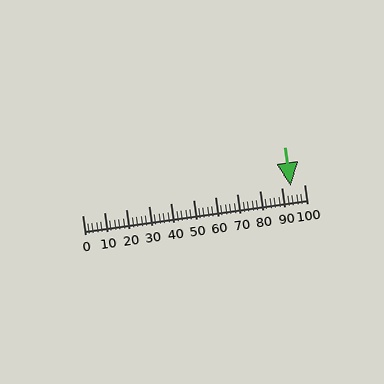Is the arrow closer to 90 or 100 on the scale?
The arrow is closer to 90.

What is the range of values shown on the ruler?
The ruler shows values from 0 to 100.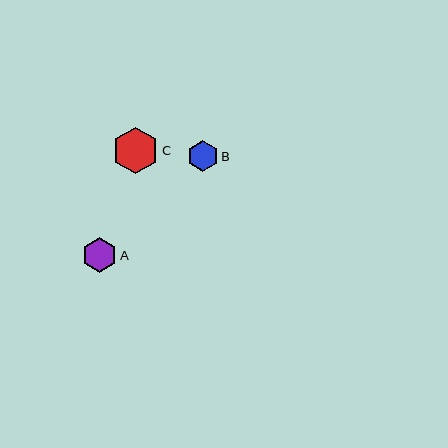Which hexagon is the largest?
Hexagon C is the largest with a size of approximately 47 pixels.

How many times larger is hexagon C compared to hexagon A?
Hexagon C is approximately 1.3 times the size of hexagon A.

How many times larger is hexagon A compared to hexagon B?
Hexagon A is approximately 1.1 times the size of hexagon B.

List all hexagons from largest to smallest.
From largest to smallest: C, A, B.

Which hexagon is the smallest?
Hexagon B is the smallest with a size of approximately 31 pixels.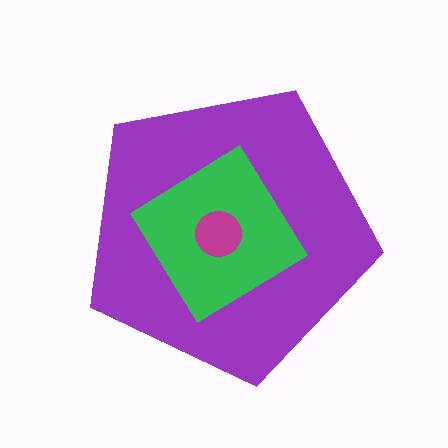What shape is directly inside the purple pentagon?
The green diamond.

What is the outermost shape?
The purple pentagon.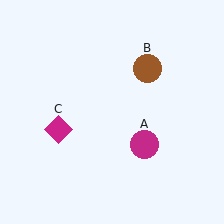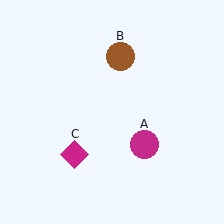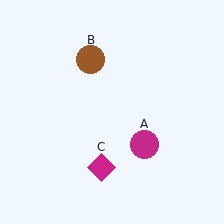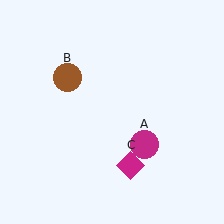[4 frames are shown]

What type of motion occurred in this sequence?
The brown circle (object B), magenta diamond (object C) rotated counterclockwise around the center of the scene.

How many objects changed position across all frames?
2 objects changed position: brown circle (object B), magenta diamond (object C).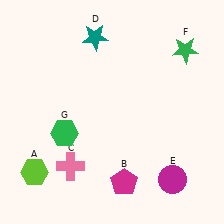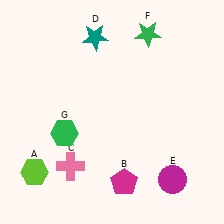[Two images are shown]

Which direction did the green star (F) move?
The green star (F) moved left.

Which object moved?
The green star (F) moved left.